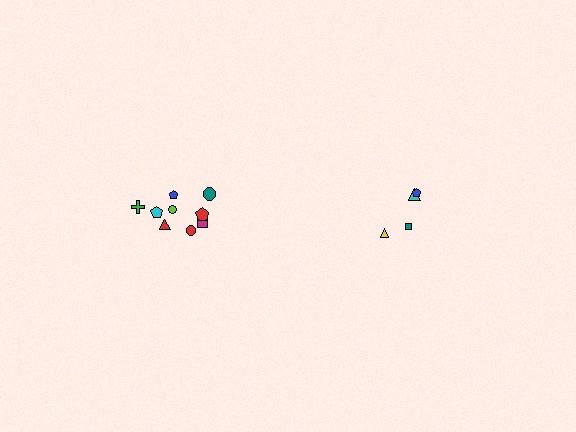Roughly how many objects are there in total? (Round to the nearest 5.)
Roughly 15 objects in total.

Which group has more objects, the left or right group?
The left group.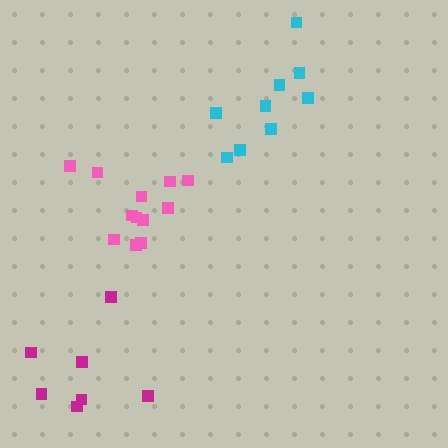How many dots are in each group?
Group 1: 9 dots, Group 2: 12 dots, Group 3: 7 dots (28 total).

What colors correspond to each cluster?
The clusters are colored: cyan, pink, magenta.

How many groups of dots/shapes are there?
There are 3 groups.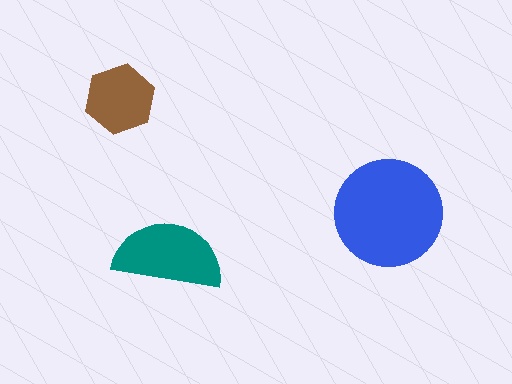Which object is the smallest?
The brown hexagon.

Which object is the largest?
The blue circle.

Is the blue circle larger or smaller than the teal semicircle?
Larger.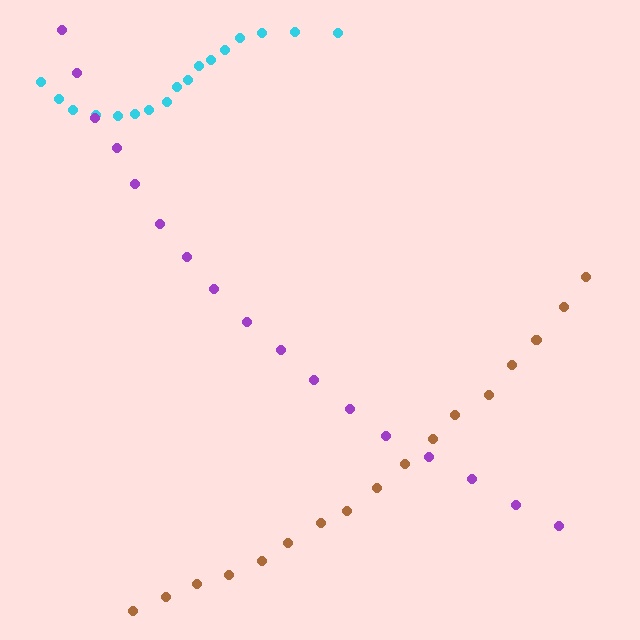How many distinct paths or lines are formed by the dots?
There are 3 distinct paths.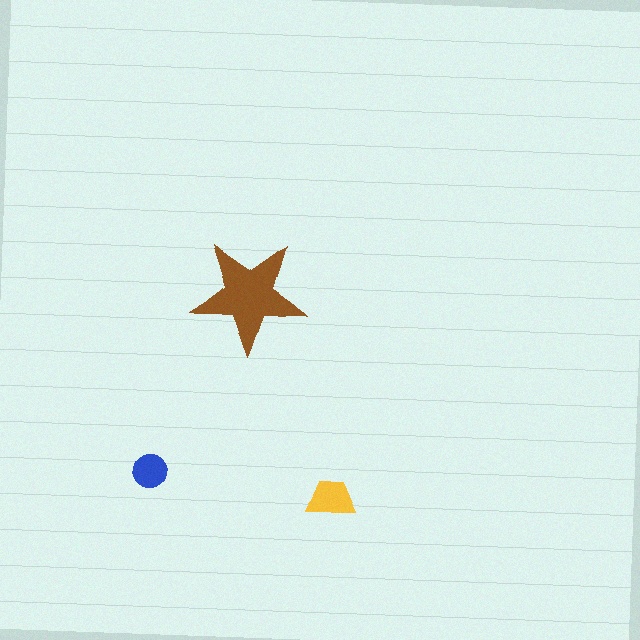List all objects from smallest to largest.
The blue circle, the yellow trapezoid, the brown star.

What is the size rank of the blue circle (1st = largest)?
3rd.